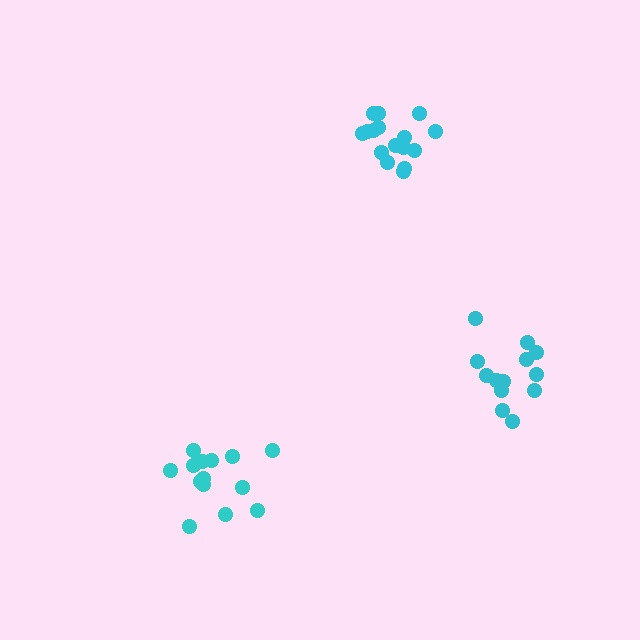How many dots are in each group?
Group 1: 14 dots, Group 2: 13 dots, Group 3: 16 dots (43 total).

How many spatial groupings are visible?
There are 3 spatial groupings.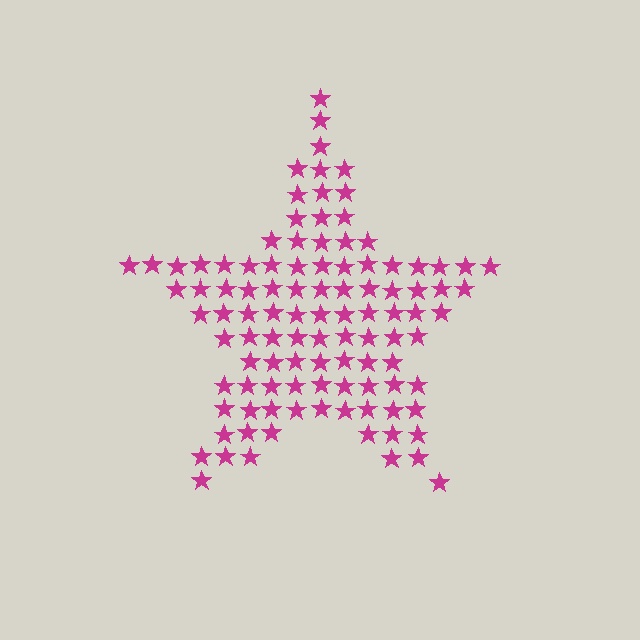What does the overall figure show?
The overall figure shows a star.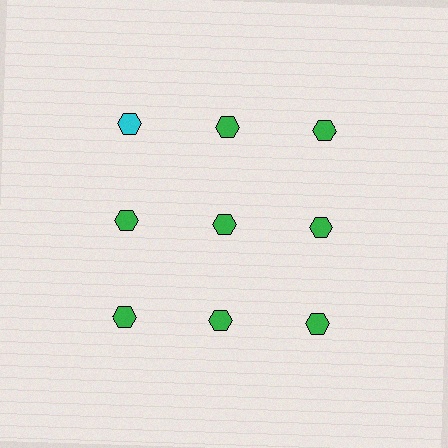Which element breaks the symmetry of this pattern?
The cyan hexagon in the top row, leftmost column breaks the symmetry. All other shapes are green hexagons.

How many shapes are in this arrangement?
There are 9 shapes arranged in a grid pattern.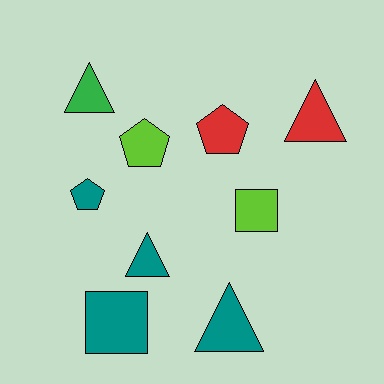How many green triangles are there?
There is 1 green triangle.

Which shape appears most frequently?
Triangle, with 4 objects.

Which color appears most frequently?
Teal, with 4 objects.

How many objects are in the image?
There are 9 objects.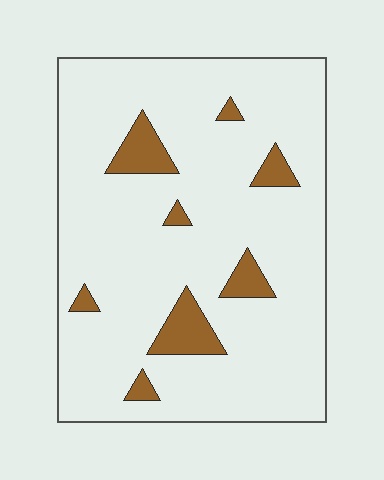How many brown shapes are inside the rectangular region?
8.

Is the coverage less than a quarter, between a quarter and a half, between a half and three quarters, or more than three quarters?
Less than a quarter.